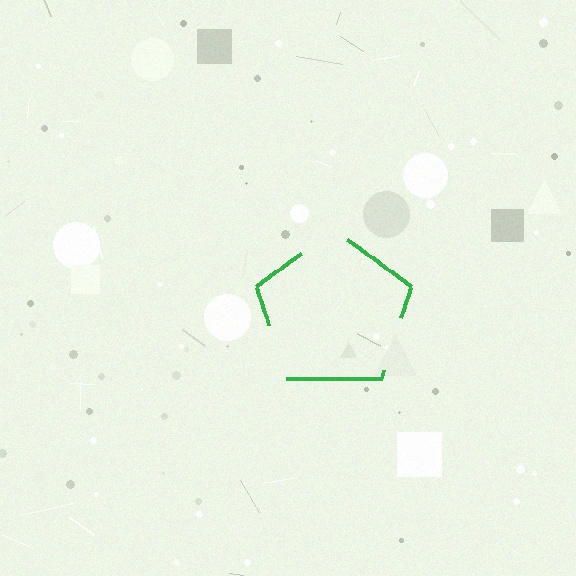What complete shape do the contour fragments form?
The contour fragments form a pentagon.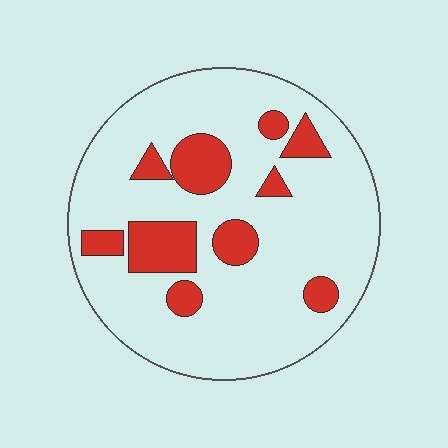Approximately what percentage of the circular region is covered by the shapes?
Approximately 20%.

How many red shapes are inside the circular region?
10.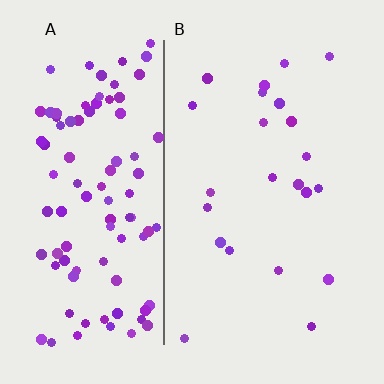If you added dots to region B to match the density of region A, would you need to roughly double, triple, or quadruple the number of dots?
Approximately quadruple.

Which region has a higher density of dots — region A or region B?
A (the left).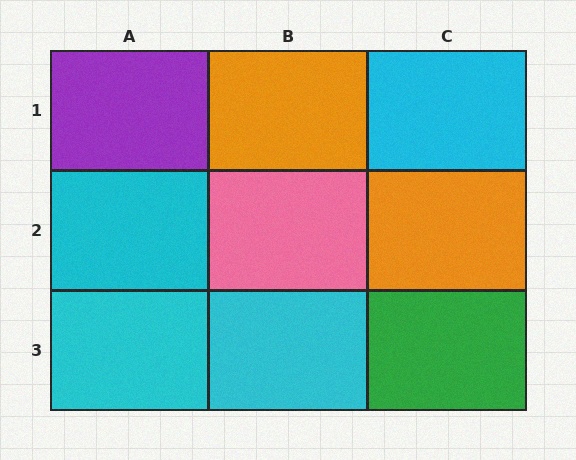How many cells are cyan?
4 cells are cyan.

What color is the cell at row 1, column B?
Orange.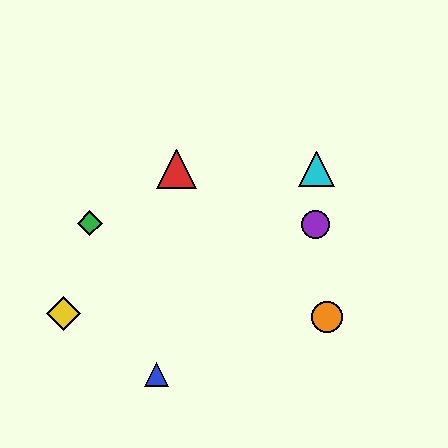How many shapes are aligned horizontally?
2 shapes (the red triangle, the cyan triangle) are aligned horizontally.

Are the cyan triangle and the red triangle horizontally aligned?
Yes, both are at y≈169.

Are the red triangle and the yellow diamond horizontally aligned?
No, the red triangle is at y≈169 and the yellow diamond is at y≈314.